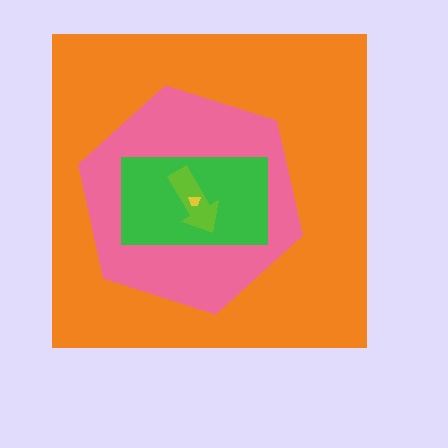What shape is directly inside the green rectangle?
The lime arrow.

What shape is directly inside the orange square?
The pink hexagon.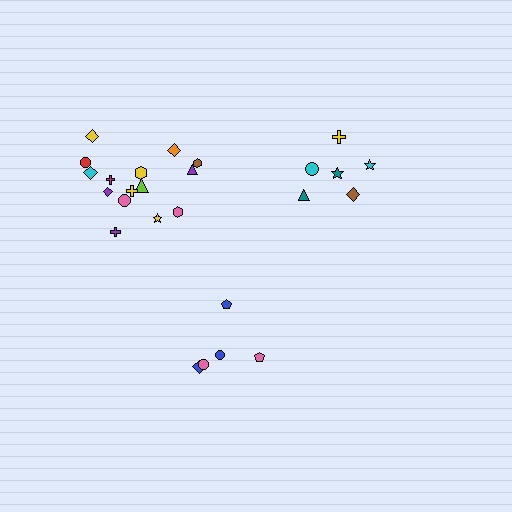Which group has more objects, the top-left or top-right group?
The top-left group.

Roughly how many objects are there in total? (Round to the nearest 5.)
Roughly 25 objects in total.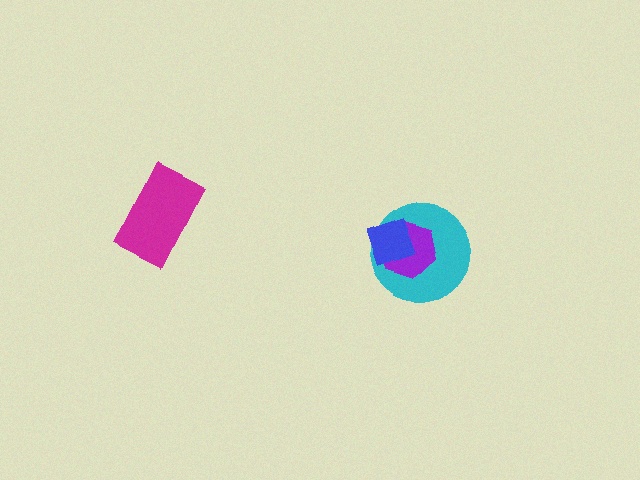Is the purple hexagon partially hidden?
Yes, it is partially covered by another shape.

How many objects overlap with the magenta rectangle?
0 objects overlap with the magenta rectangle.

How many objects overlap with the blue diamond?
2 objects overlap with the blue diamond.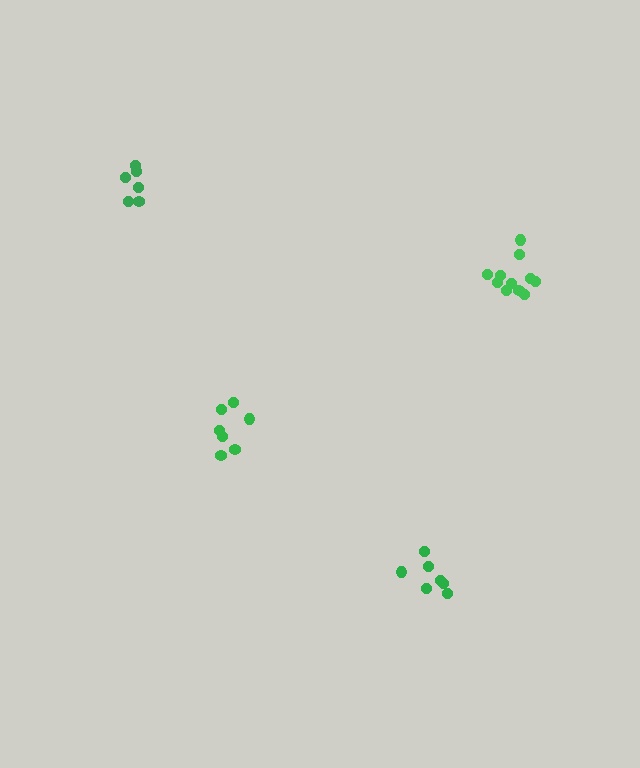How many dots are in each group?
Group 1: 7 dots, Group 2: 6 dots, Group 3: 7 dots, Group 4: 11 dots (31 total).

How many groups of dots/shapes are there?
There are 4 groups.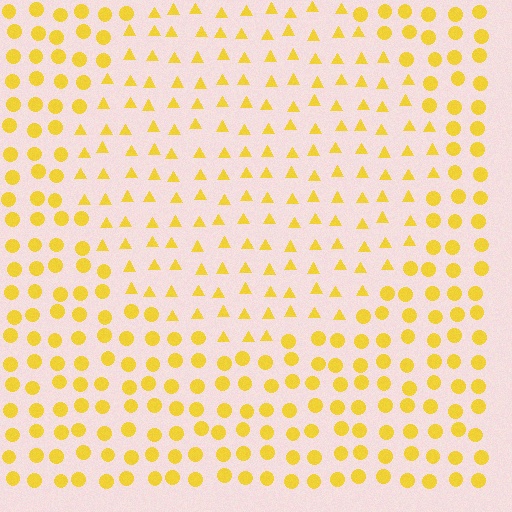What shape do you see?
I see a circle.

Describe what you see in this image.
The image is filled with small yellow elements arranged in a uniform grid. A circle-shaped region contains triangles, while the surrounding area contains circles. The boundary is defined purely by the change in element shape.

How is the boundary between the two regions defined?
The boundary is defined by a change in element shape: triangles inside vs. circles outside. All elements share the same color and spacing.